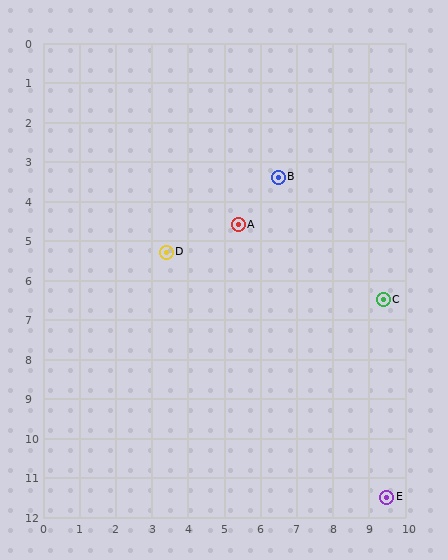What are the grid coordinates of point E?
Point E is at approximately (9.5, 11.5).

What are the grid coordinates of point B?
Point B is at approximately (6.5, 3.4).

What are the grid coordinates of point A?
Point A is at approximately (5.4, 4.6).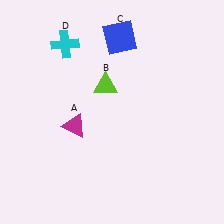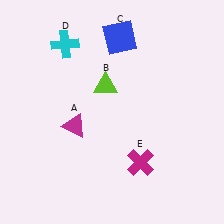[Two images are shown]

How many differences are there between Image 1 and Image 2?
There is 1 difference between the two images.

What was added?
A magenta cross (E) was added in Image 2.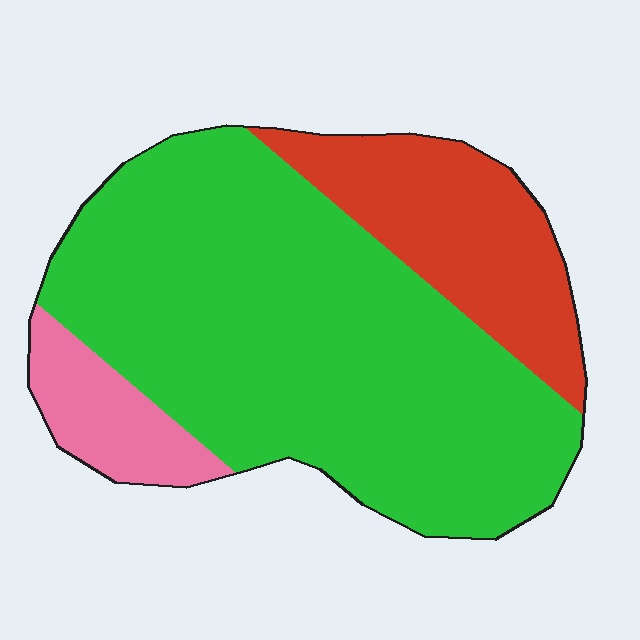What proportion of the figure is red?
Red covers around 20% of the figure.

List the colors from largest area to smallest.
From largest to smallest: green, red, pink.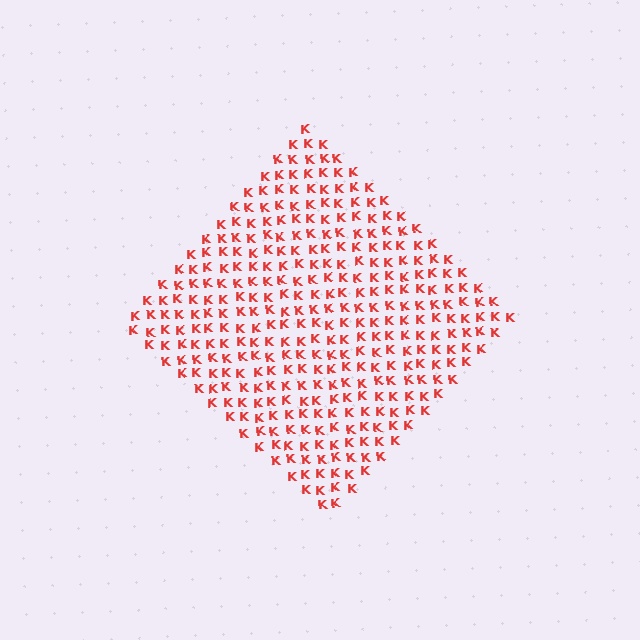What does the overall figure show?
The overall figure shows a diamond.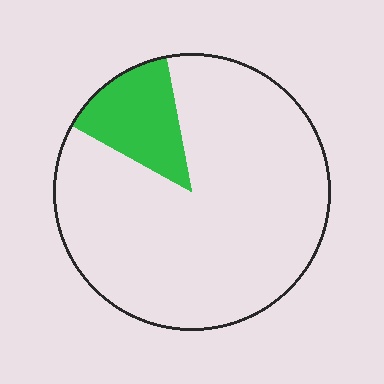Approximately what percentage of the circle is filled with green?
Approximately 15%.